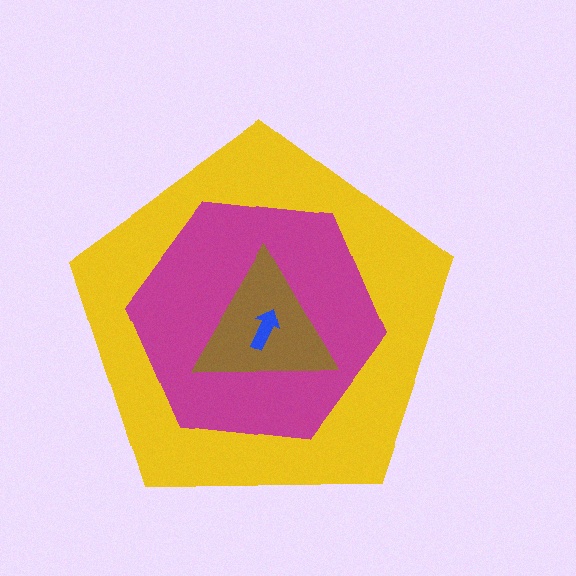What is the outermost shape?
The yellow pentagon.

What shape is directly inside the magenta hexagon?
The brown triangle.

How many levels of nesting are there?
4.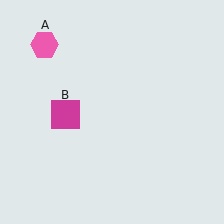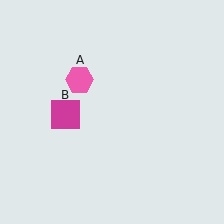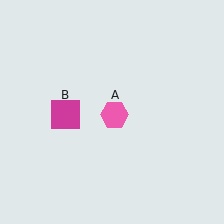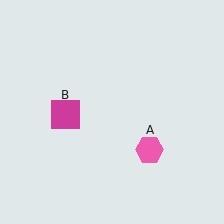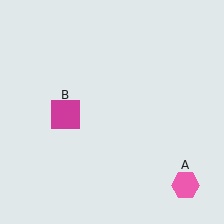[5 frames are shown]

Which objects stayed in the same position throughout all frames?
Magenta square (object B) remained stationary.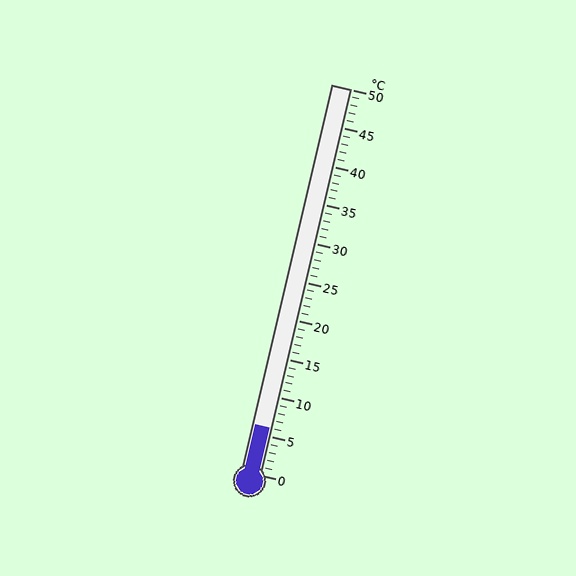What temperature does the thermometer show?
The thermometer shows approximately 6°C.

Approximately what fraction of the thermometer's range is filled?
The thermometer is filled to approximately 10% of its range.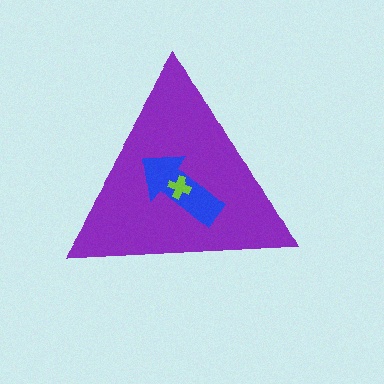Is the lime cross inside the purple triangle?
Yes.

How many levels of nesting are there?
3.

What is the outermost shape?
The purple triangle.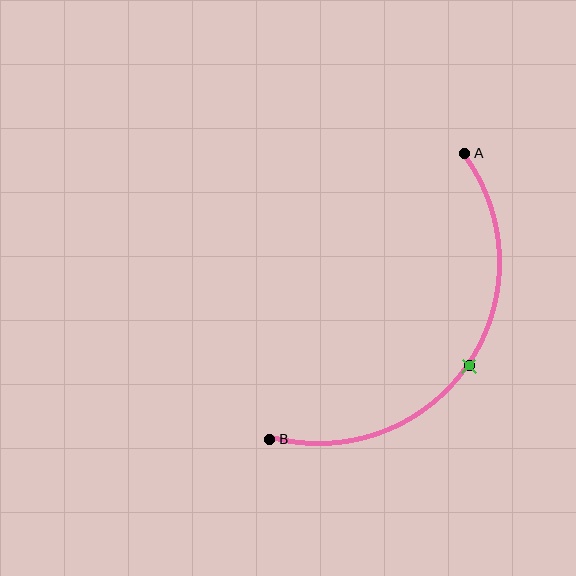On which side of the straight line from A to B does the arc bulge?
The arc bulges below and to the right of the straight line connecting A and B.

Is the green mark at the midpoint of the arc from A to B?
Yes. The green mark lies on the arc at equal arc-length from both A and B — it is the arc midpoint.